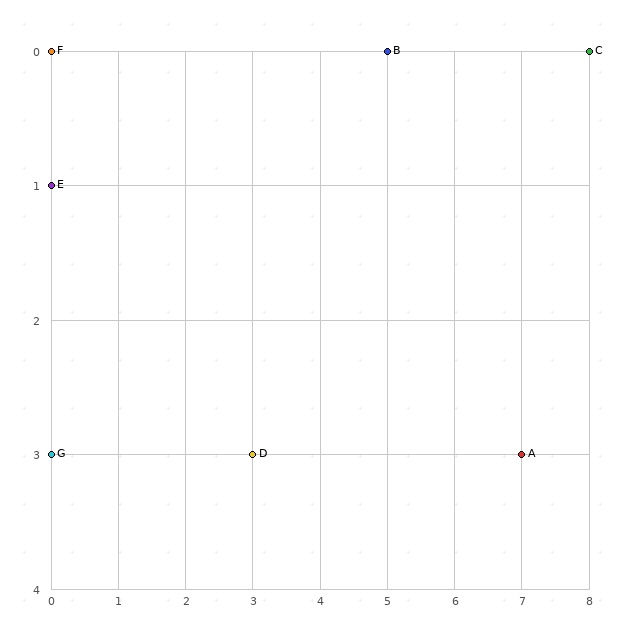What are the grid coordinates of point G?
Point G is at grid coordinates (0, 3).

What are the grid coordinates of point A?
Point A is at grid coordinates (7, 3).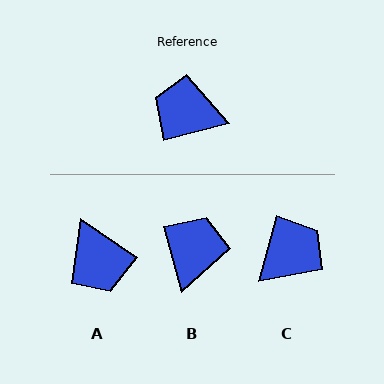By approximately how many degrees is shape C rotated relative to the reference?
Approximately 120 degrees clockwise.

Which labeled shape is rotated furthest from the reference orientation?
A, about 131 degrees away.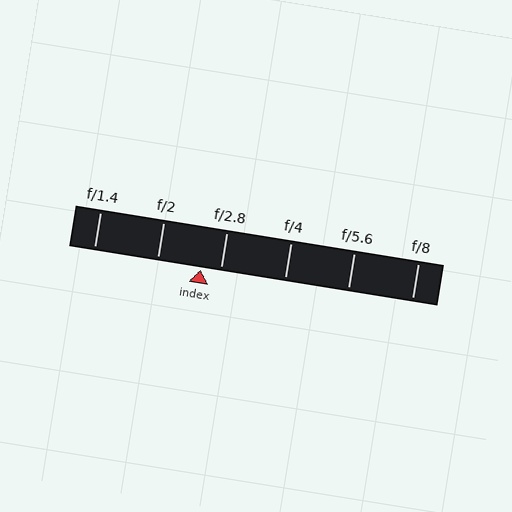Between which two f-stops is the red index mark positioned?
The index mark is between f/2 and f/2.8.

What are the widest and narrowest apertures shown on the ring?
The widest aperture shown is f/1.4 and the narrowest is f/8.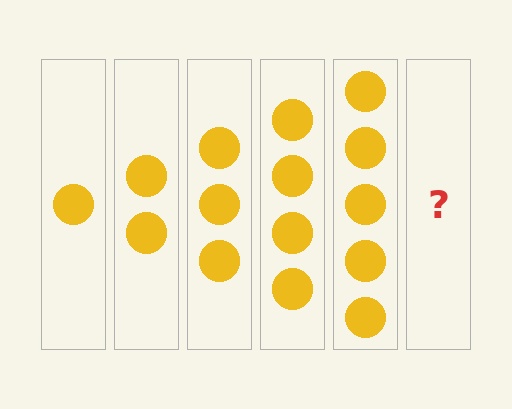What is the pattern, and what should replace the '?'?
The pattern is that each step adds one more circle. The '?' should be 6 circles.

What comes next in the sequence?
The next element should be 6 circles.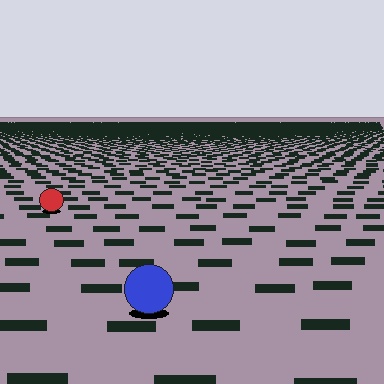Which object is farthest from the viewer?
The red circle is farthest from the viewer. It appears smaller and the ground texture around it is denser.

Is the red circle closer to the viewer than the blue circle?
No. The blue circle is closer — you can tell from the texture gradient: the ground texture is coarser near it.